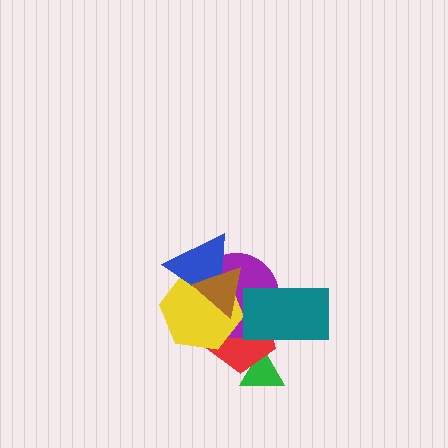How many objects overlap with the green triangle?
1 object overlaps with the green triangle.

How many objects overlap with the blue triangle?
3 objects overlap with the blue triangle.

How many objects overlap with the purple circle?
5 objects overlap with the purple circle.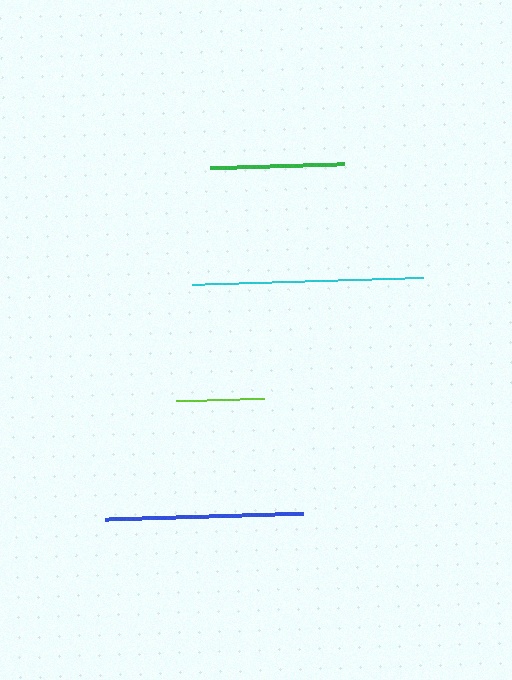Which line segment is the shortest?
The lime line is the shortest at approximately 88 pixels.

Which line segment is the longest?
The cyan line is the longest at approximately 231 pixels.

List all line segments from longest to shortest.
From longest to shortest: cyan, blue, green, lime.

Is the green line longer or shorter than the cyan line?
The cyan line is longer than the green line.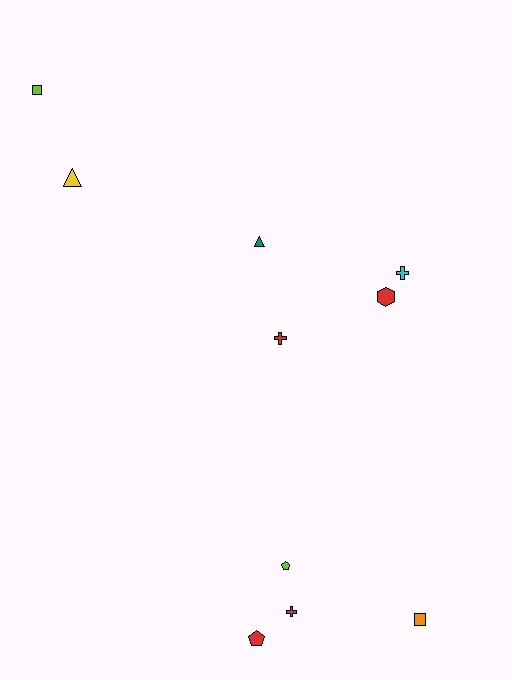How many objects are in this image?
There are 10 objects.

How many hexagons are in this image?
There is 1 hexagon.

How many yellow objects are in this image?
There is 1 yellow object.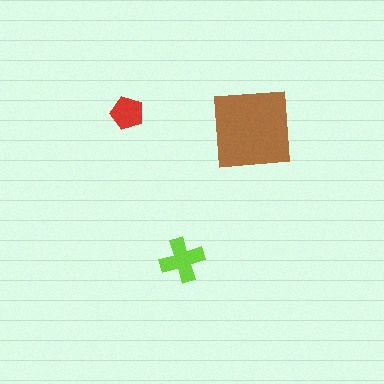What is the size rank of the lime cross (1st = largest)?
2nd.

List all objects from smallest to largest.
The red pentagon, the lime cross, the brown square.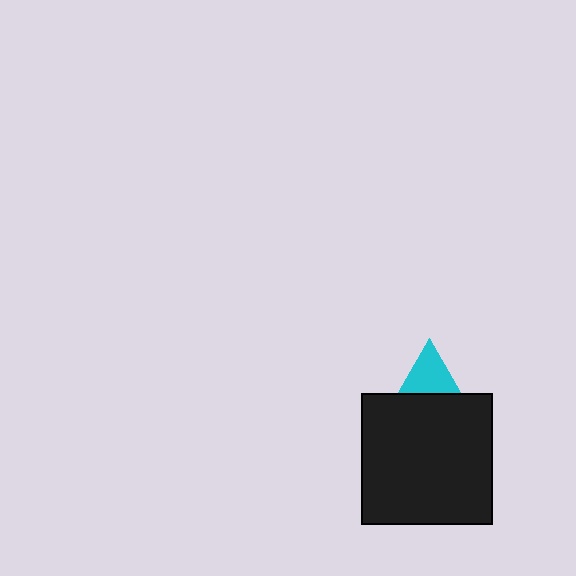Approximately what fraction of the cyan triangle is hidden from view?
Roughly 53% of the cyan triangle is hidden behind the black square.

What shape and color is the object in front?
The object in front is a black square.